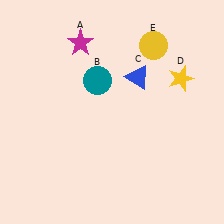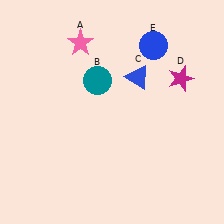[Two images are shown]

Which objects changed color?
A changed from magenta to pink. D changed from yellow to magenta. E changed from yellow to blue.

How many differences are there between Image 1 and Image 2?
There are 3 differences between the two images.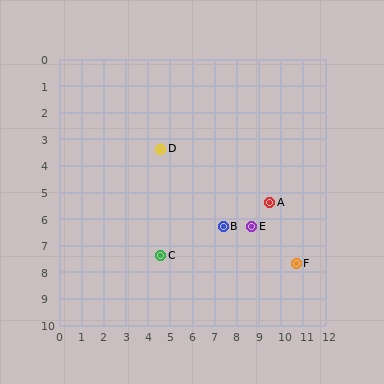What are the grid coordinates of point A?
Point A is at approximately (9.5, 5.4).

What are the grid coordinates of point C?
Point C is at approximately (4.6, 7.4).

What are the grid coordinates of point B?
Point B is at approximately (7.4, 6.3).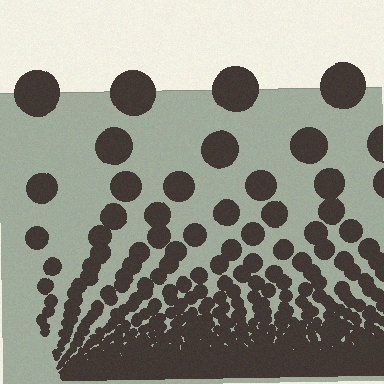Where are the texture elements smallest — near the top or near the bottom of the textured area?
Near the bottom.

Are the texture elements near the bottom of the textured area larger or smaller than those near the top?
Smaller. The gradient is inverted — elements near the bottom are smaller and denser.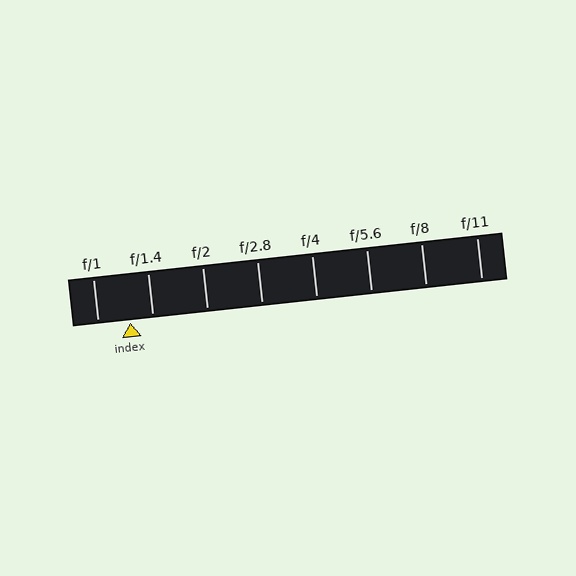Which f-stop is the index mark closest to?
The index mark is closest to f/1.4.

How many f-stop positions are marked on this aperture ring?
There are 8 f-stop positions marked.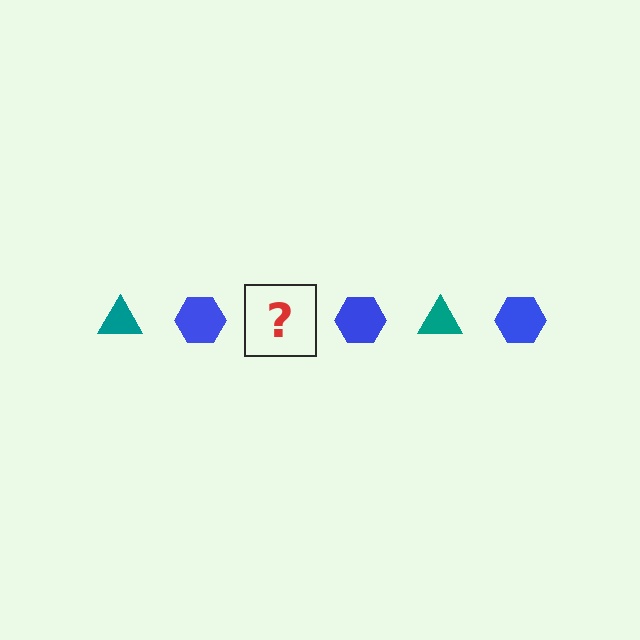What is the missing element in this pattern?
The missing element is a teal triangle.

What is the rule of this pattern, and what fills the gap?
The rule is that the pattern alternates between teal triangle and blue hexagon. The gap should be filled with a teal triangle.